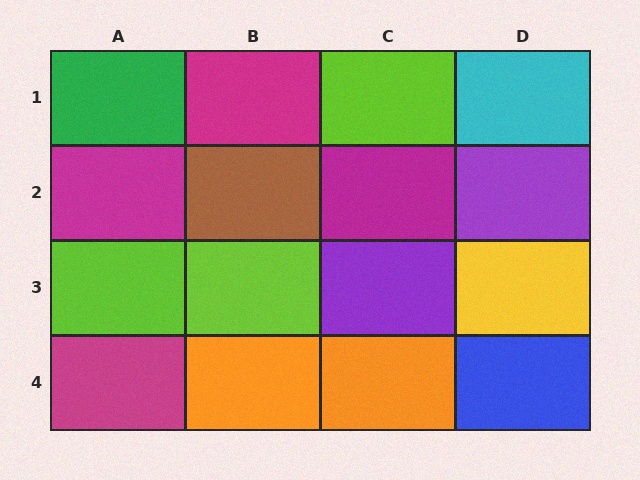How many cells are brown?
1 cell is brown.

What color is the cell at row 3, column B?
Lime.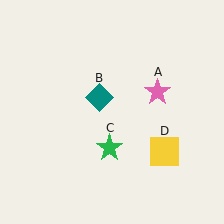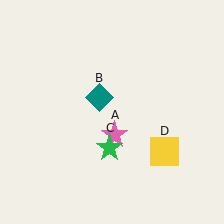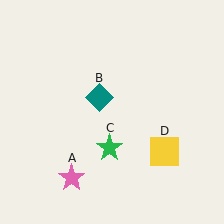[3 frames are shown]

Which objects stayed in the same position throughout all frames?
Teal diamond (object B) and green star (object C) and yellow square (object D) remained stationary.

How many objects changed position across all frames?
1 object changed position: pink star (object A).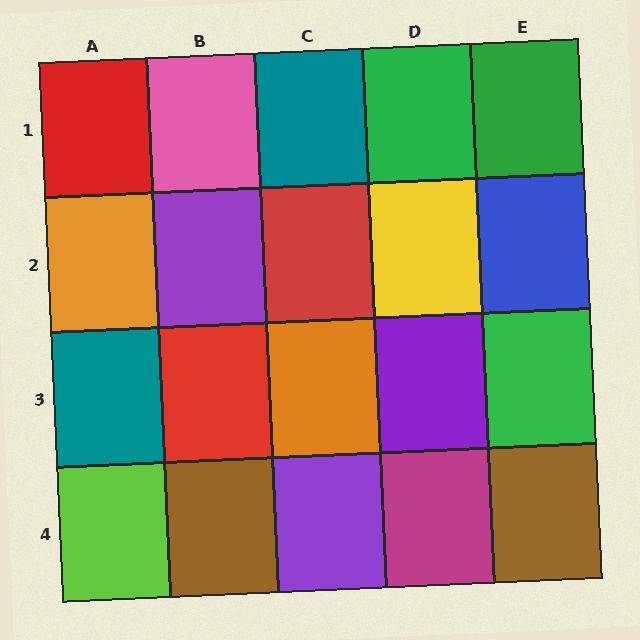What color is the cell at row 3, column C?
Orange.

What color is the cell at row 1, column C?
Teal.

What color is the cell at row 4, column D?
Magenta.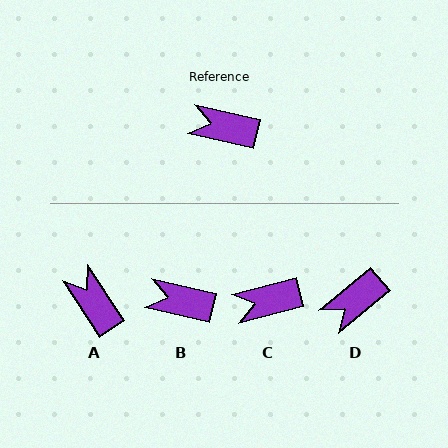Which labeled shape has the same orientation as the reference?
B.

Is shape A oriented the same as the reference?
No, it is off by about 44 degrees.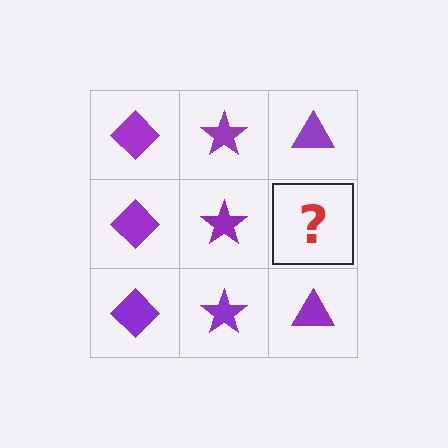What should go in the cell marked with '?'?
The missing cell should contain a purple triangle.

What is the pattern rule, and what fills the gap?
The rule is that each column has a consistent shape. The gap should be filled with a purple triangle.